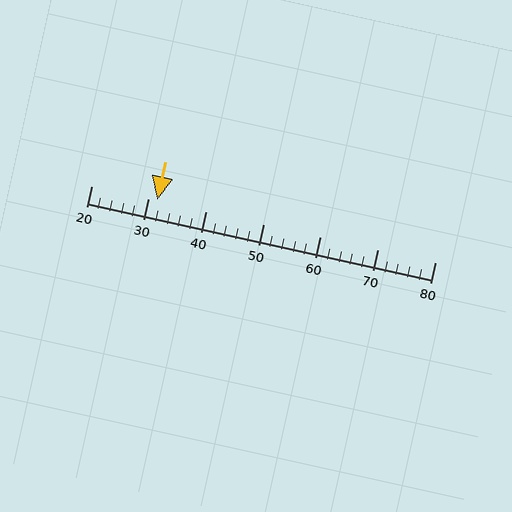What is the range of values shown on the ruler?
The ruler shows values from 20 to 80.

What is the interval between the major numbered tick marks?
The major tick marks are spaced 10 units apart.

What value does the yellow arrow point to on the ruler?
The yellow arrow points to approximately 32.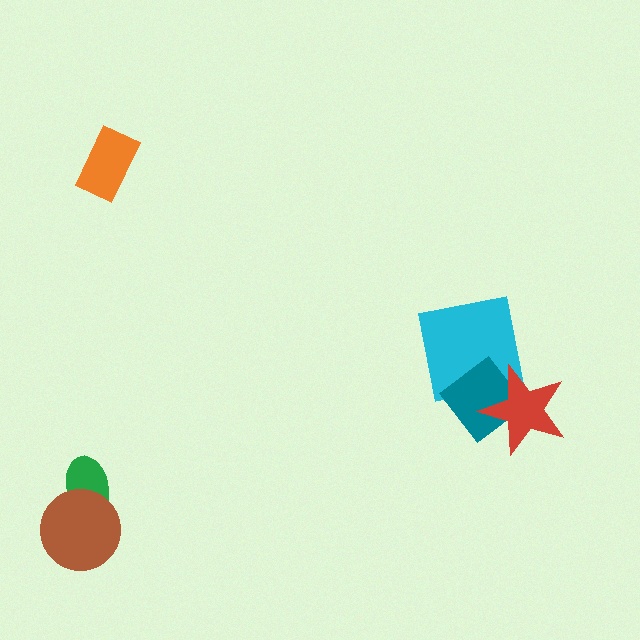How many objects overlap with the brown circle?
1 object overlaps with the brown circle.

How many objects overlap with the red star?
2 objects overlap with the red star.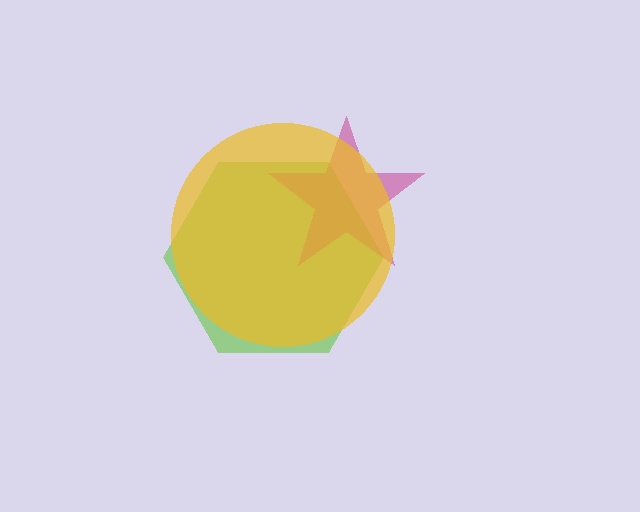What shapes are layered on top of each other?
The layered shapes are: a lime hexagon, a magenta star, a yellow circle.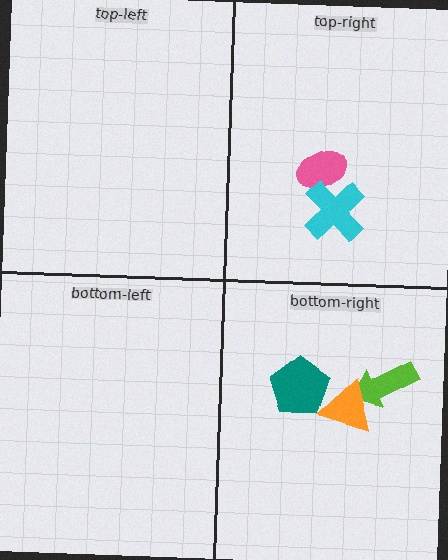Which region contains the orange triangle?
The bottom-right region.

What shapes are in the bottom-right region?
The lime arrow, the orange triangle, the teal pentagon.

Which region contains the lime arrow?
The bottom-right region.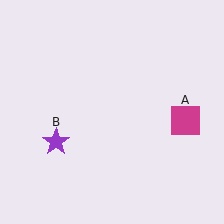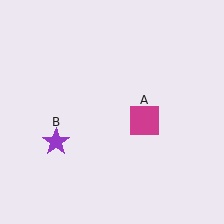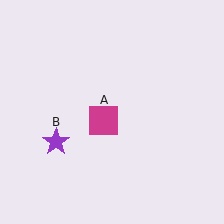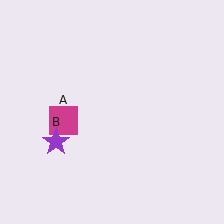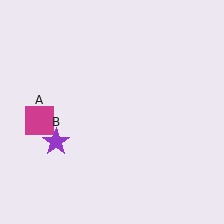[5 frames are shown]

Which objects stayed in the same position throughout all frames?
Purple star (object B) remained stationary.